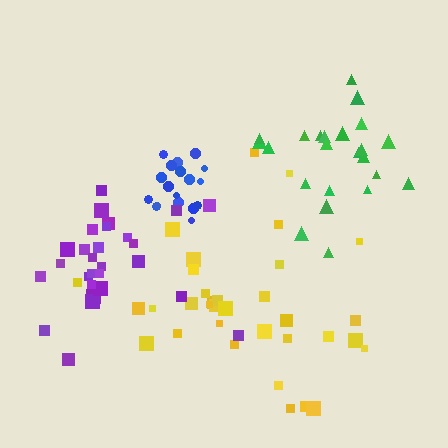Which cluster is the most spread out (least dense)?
Yellow.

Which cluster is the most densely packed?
Blue.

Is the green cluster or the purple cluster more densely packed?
Purple.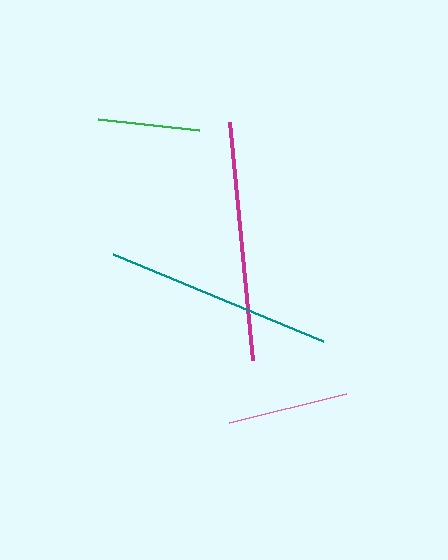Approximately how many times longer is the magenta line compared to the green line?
The magenta line is approximately 2.4 times the length of the green line.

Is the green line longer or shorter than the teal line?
The teal line is longer than the green line.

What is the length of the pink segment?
The pink segment is approximately 120 pixels long.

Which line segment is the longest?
The magenta line is the longest at approximately 239 pixels.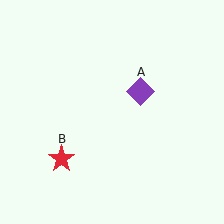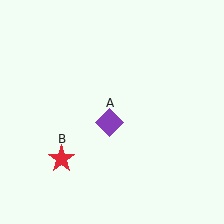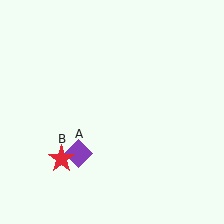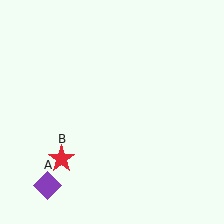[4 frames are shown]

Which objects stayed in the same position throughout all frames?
Red star (object B) remained stationary.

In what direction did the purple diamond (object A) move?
The purple diamond (object A) moved down and to the left.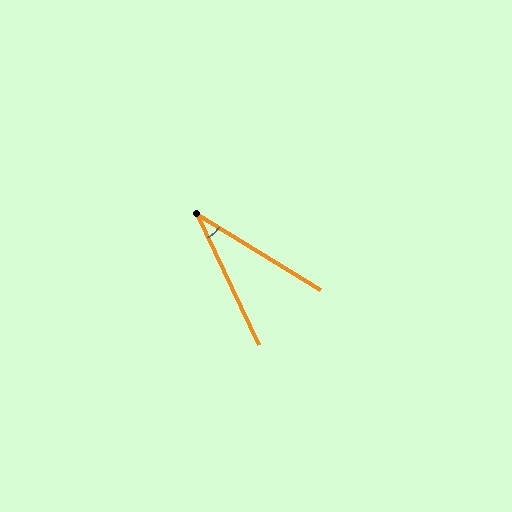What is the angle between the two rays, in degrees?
Approximately 33 degrees.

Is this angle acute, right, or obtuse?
It is acute.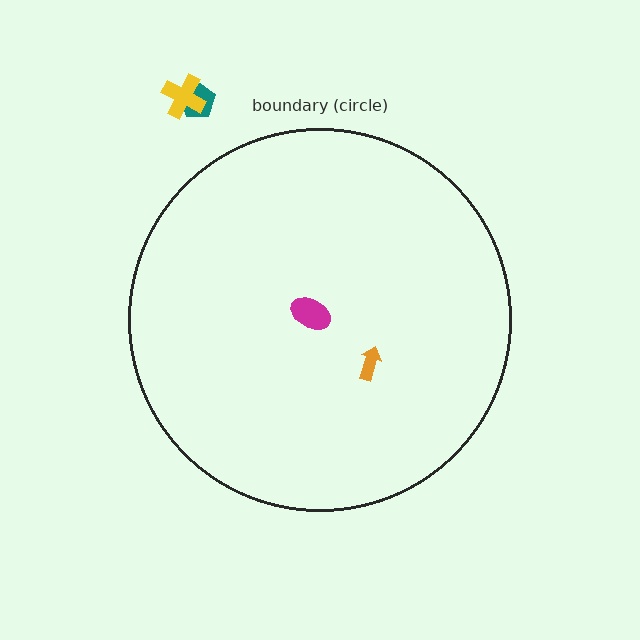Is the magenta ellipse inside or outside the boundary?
Inside.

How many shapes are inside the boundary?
2 inside, 2 outside.